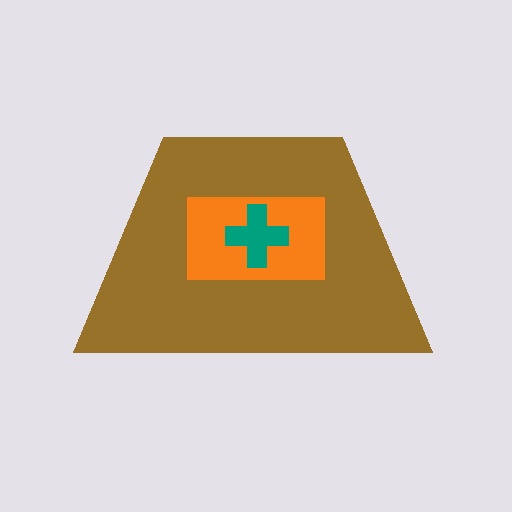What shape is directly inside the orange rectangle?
The teal cross.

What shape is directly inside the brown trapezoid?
The orange rectangle.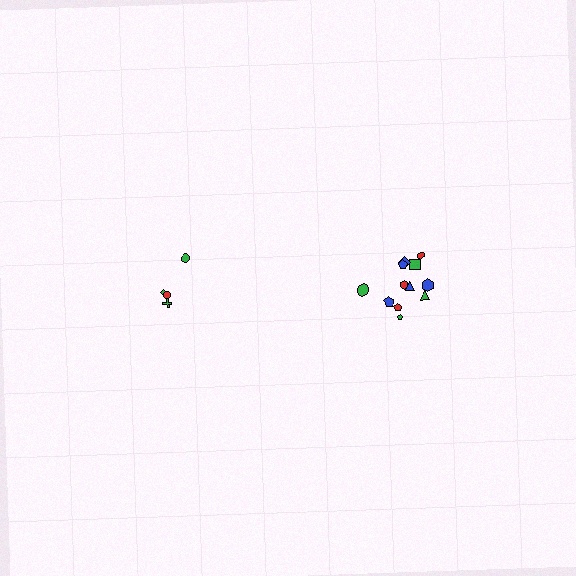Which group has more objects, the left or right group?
The right group.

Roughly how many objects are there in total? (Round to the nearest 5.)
Roughly 15 objects in total.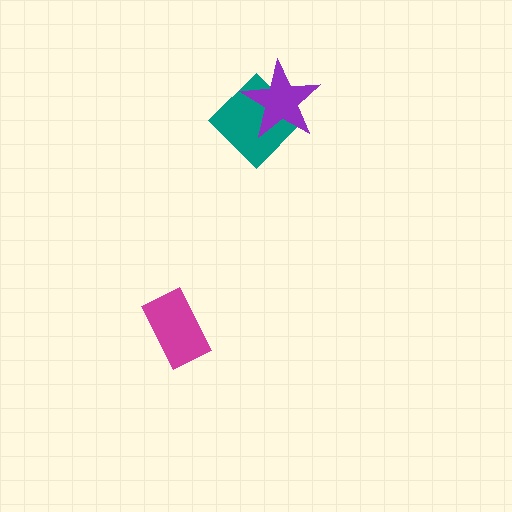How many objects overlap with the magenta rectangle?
0 objects overlap with the magenta rectangle.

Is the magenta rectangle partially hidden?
No, no other shape covers it.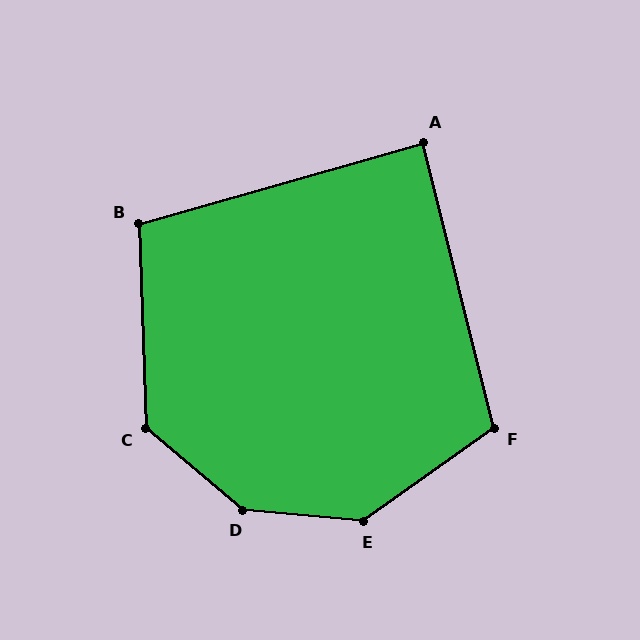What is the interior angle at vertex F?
Approximately 111 degrees (obtuse).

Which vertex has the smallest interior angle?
A, at approximately 88 degrees.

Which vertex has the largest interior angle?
D, at approximately 145 degrees.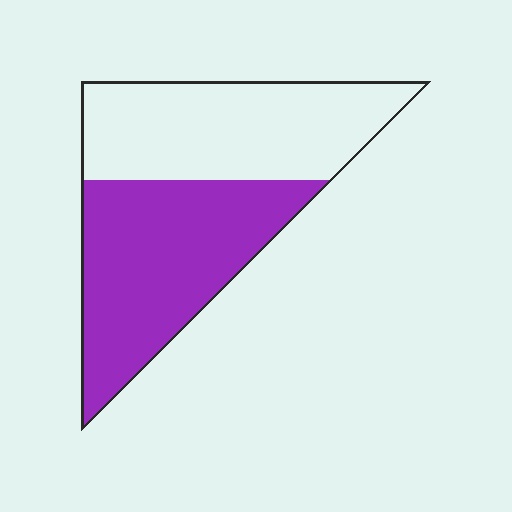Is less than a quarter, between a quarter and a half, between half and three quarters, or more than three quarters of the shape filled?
Between half and three quarters.